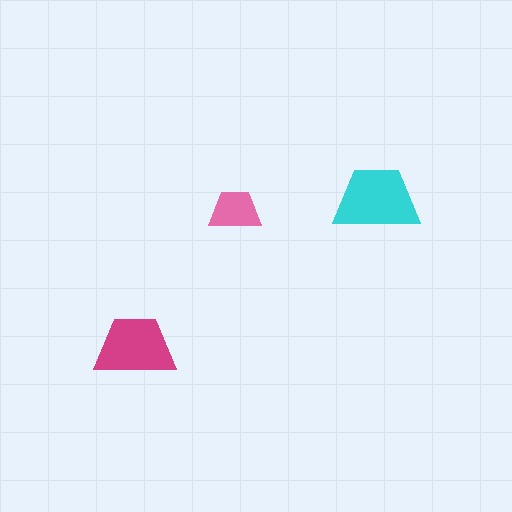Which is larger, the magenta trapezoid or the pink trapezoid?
The magenta one.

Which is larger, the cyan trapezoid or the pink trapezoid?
The cyan one.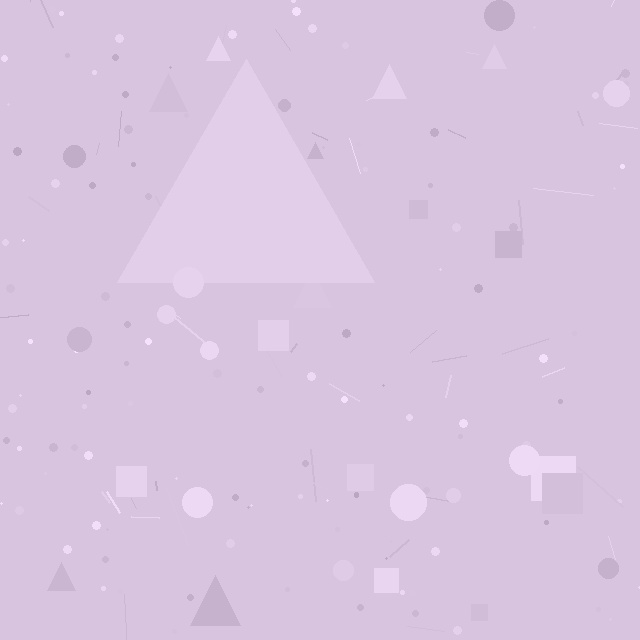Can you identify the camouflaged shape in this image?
The camouflaged shape is a triangle.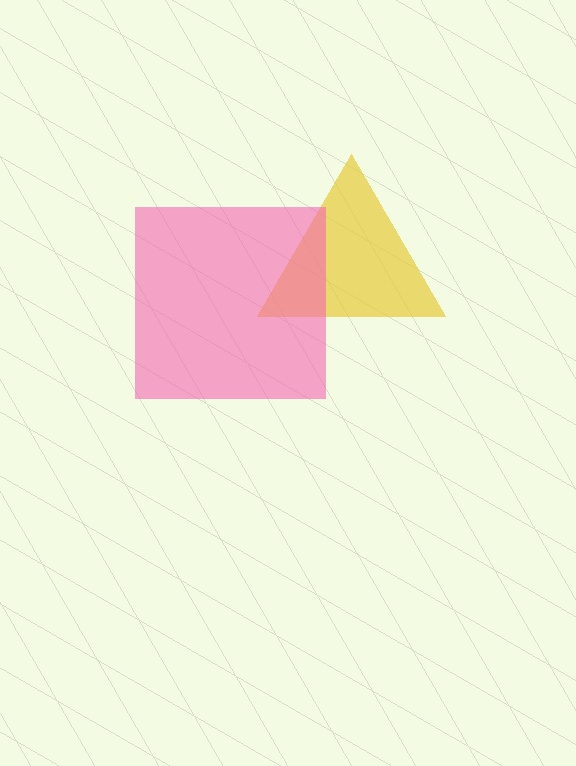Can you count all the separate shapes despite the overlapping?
Yes, there are 2 separate shapes.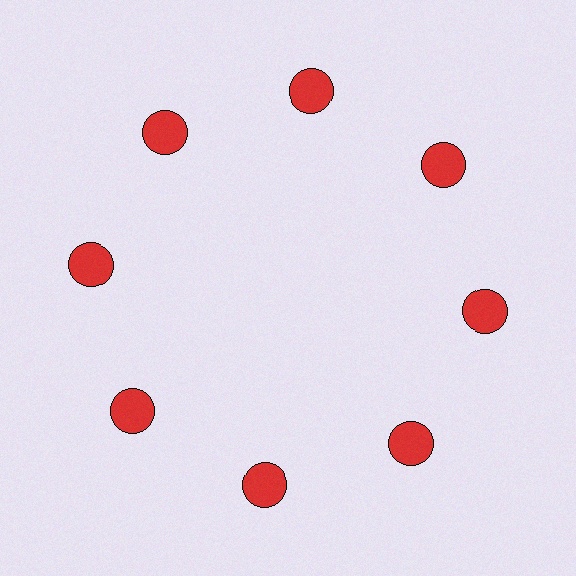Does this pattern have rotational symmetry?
Yes, this pattern has 8-fold rotational symmetry. It looks the same after rotating 45 degrees around the center.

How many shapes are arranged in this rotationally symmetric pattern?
There are 8 shapes, arranged in 8 groups of 1.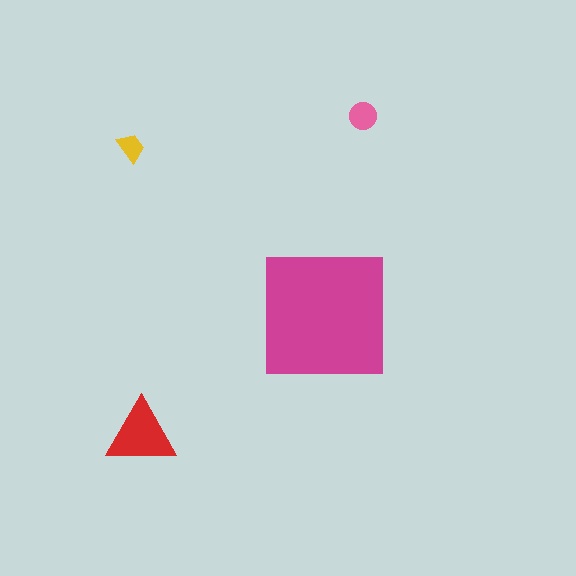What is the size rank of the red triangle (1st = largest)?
2nd.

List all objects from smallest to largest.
The yellow trapezoid, the pink circle, the red triangle, the magenta square.